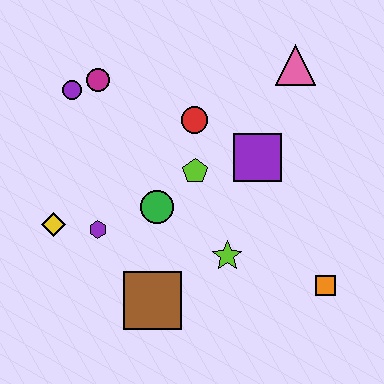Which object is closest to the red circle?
The lime pentagon is closest to the red circle.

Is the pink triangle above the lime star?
Yes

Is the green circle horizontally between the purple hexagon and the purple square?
Yes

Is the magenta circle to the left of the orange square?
Yes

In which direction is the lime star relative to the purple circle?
The lime star is below the purple circle.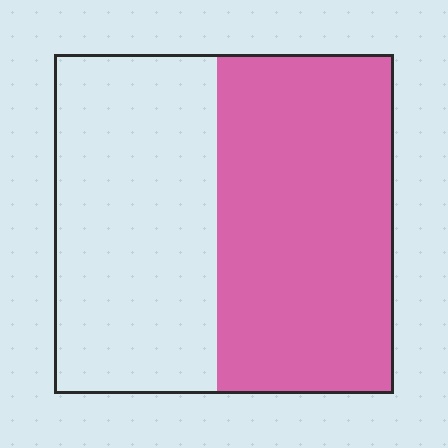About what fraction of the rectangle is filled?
About one half (1/2).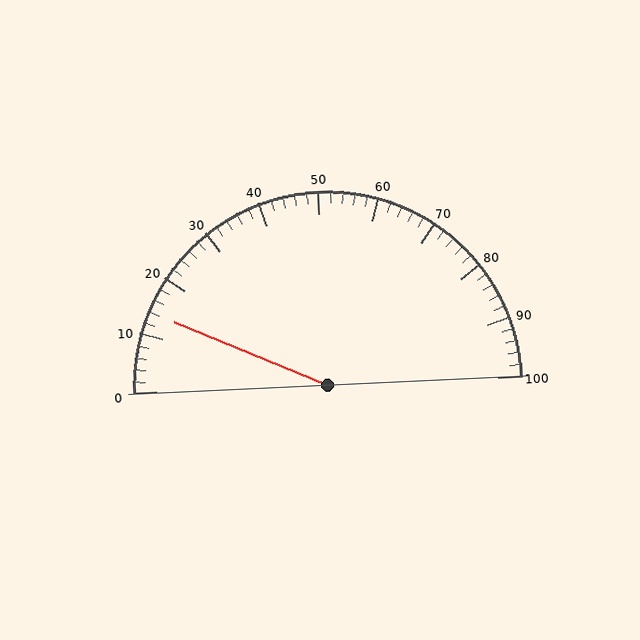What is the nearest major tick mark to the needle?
The nearest major tick mark is 10.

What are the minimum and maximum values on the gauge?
The gauge ranges from 0 to 100.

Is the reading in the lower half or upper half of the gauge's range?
The reading is in the lower half of the range (0 to 100).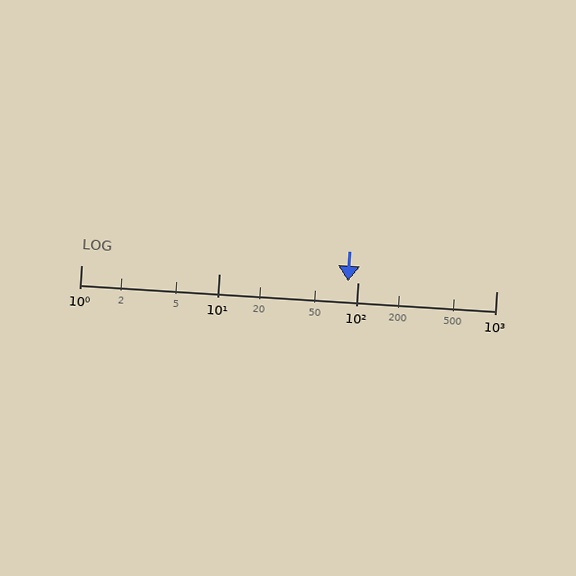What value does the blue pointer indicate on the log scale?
The pointer indicates approximately 85.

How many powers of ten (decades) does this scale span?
The scale spans 3 decades, from 1 to 1000.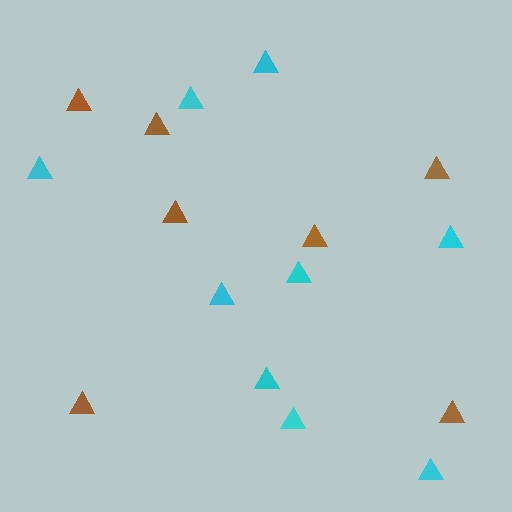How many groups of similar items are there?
There are 2 groups: one group of brown triangles (7) and one group of cyan triangles (9).